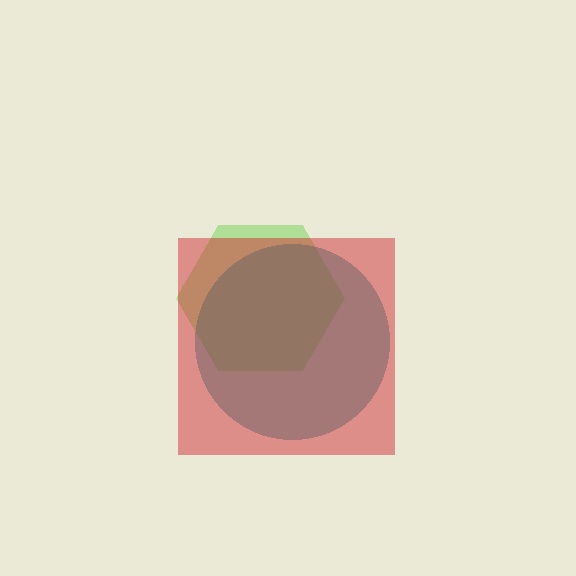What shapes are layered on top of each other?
The layered shapes are: a lime hexagon, a teal circle, a red square.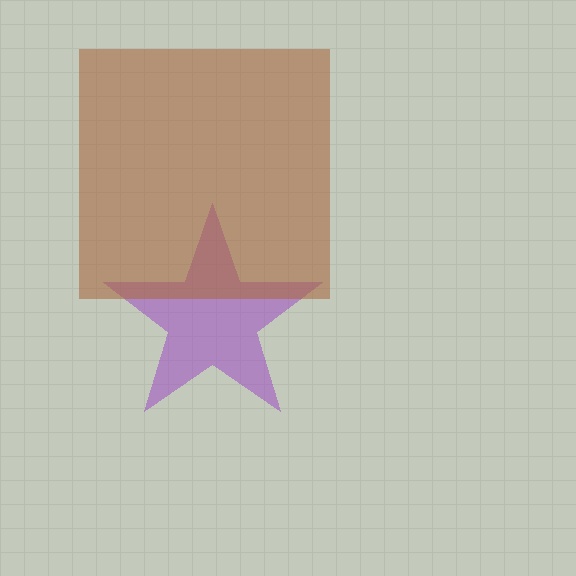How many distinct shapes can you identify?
There are 2 distinct shapes: a purple star, a brown square.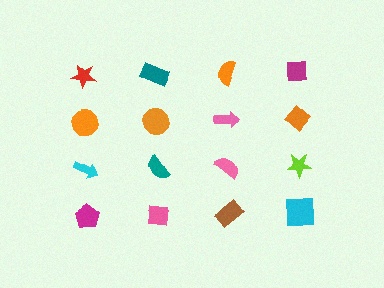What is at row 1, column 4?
A magenta square.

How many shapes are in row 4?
4 shapes.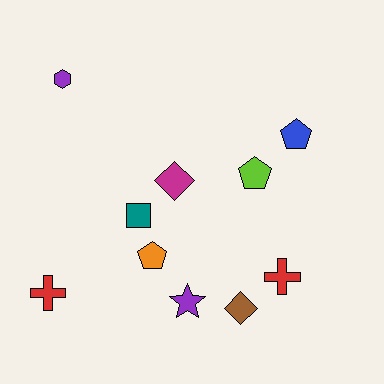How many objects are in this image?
There are 10 objects.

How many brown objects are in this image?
There is 1 brown object.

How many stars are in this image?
There is 1 star.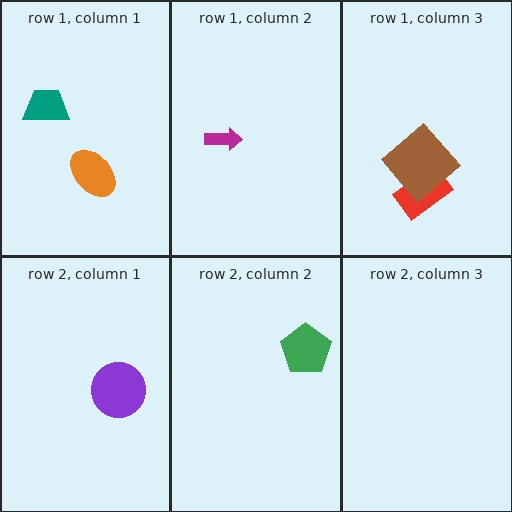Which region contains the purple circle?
The row 2, column 1 region.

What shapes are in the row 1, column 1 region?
The teal trapezoid, the orange ellipse.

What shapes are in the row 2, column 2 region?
The green pentagon.